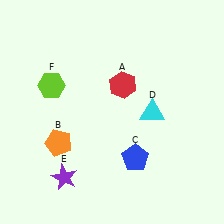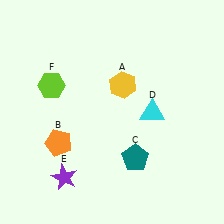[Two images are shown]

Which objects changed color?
A changed from red to yellow. C changed from blue to teal.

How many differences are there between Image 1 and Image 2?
There are 2 differences between the two images.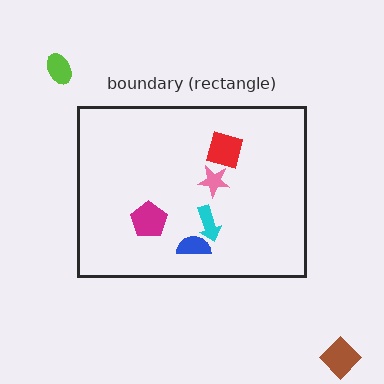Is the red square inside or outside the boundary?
Inside.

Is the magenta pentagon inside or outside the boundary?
Inside.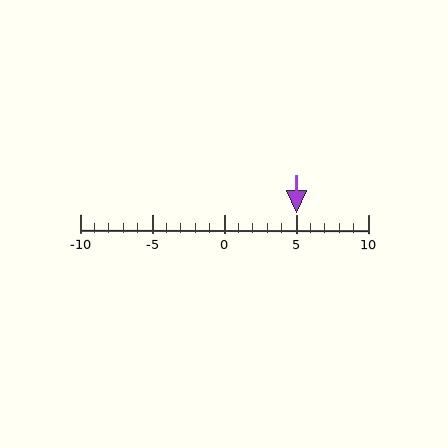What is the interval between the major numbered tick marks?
The major tick marks are spaced 5 units apart.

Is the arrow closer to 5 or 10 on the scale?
The arrow is closer to 5.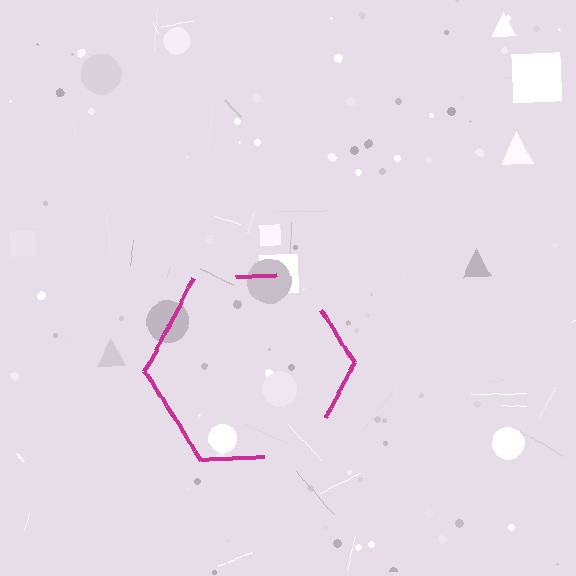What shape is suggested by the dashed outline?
The dashed outline suggests a hexagon.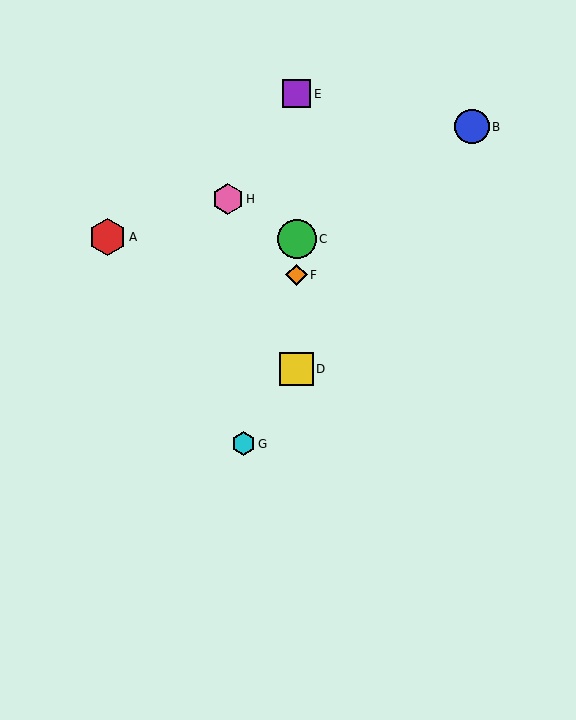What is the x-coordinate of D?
Object D is at x≈297.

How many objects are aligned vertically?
4 objects (C, D, E, F) are aligned vertically.